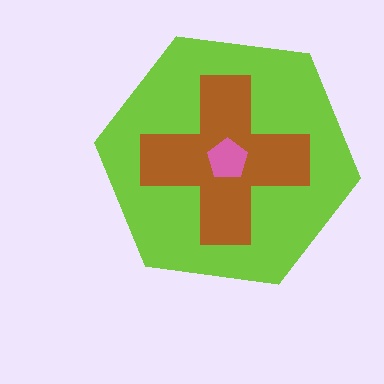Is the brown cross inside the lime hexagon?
Yes.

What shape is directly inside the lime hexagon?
The brown cross.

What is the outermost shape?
The lime hexagon.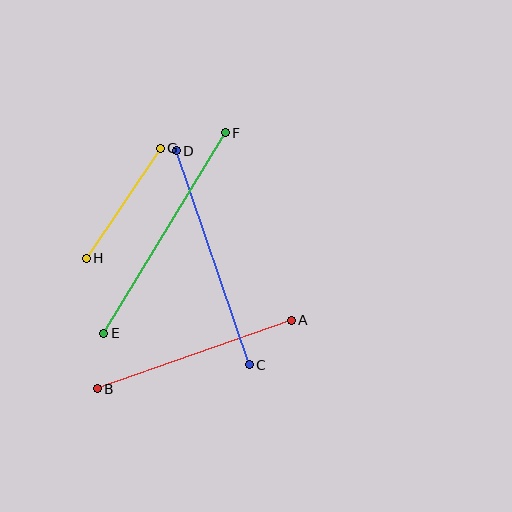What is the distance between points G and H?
The distance is approximately 133 pixels.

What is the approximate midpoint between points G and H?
The midpoint is at approximately (123, 203) pixels.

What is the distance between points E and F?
The distance is approximately 235 pixels.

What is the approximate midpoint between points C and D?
The midpoint is at approximately (213, 258) pixels.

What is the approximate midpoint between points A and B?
The midpoint is at approximately (194, 355) pixels.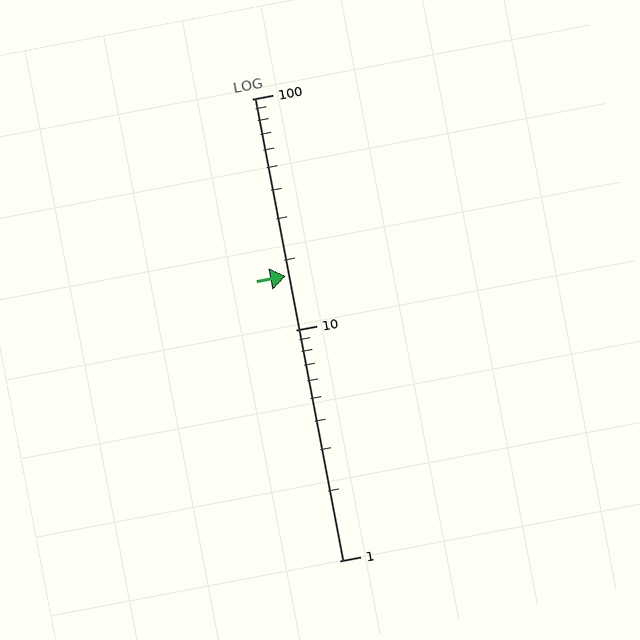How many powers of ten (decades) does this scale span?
The scale spans 2 decades, from 1 to 100.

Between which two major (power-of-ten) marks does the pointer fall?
The pointer is between 10 and 100.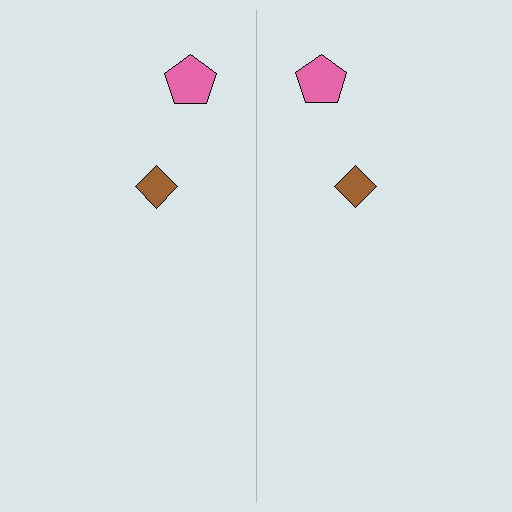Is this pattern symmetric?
Yes, this pattern has bilateral (reflection) symmetry.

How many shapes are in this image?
There are 4 shapes in this image.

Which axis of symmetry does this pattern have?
The pattern has a vertical axis of symmetry running through the center of the image.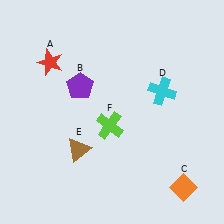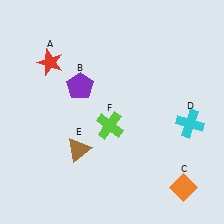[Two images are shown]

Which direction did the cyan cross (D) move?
The cyan cross (D) moved down.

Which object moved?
The cyan cross (D) moved down.